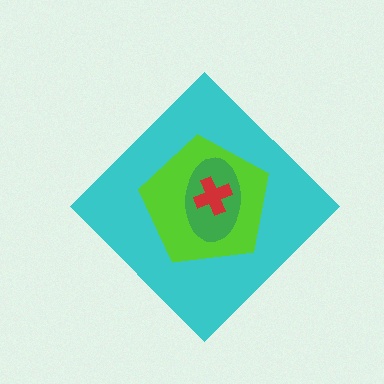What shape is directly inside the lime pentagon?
The green ellipse.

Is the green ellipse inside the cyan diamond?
Yes.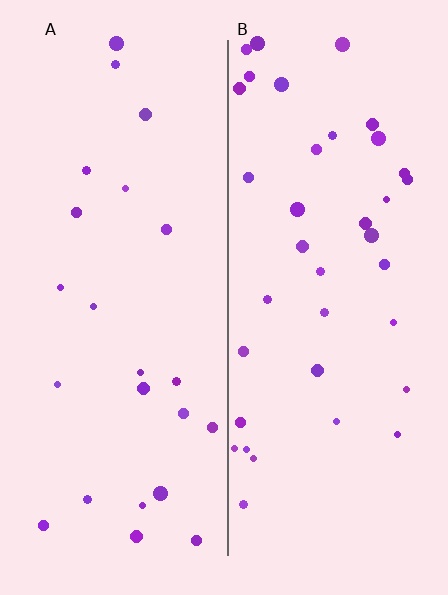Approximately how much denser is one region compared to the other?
Approximately 1.6× — region B over region A.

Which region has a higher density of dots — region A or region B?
B (the right).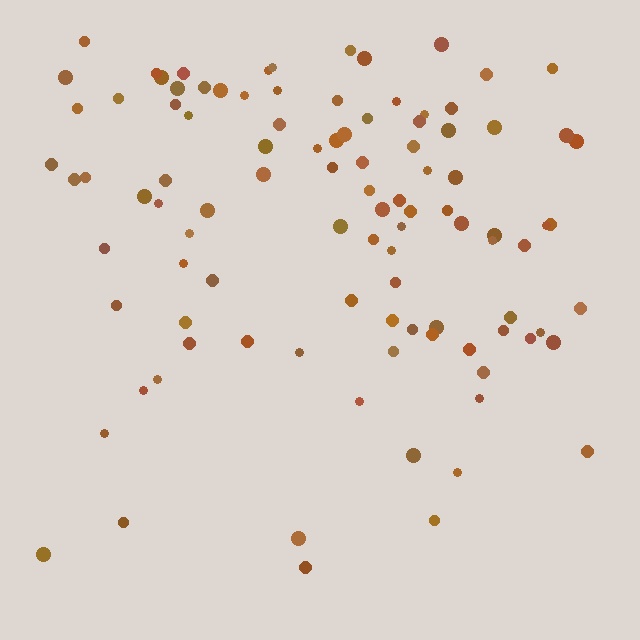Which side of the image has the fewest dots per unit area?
The bottom.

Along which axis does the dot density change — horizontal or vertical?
Vertical.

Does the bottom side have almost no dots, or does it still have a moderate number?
Still a moderate number, just noticeably fewer than the top.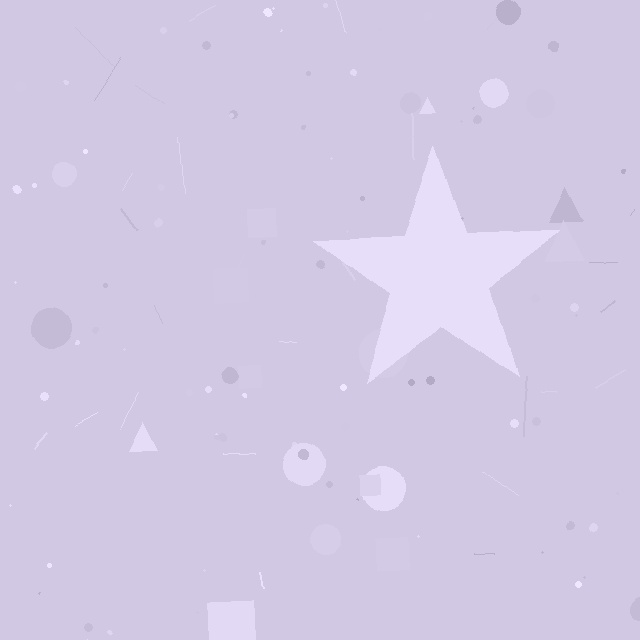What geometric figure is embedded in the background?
A star is embedded in the background.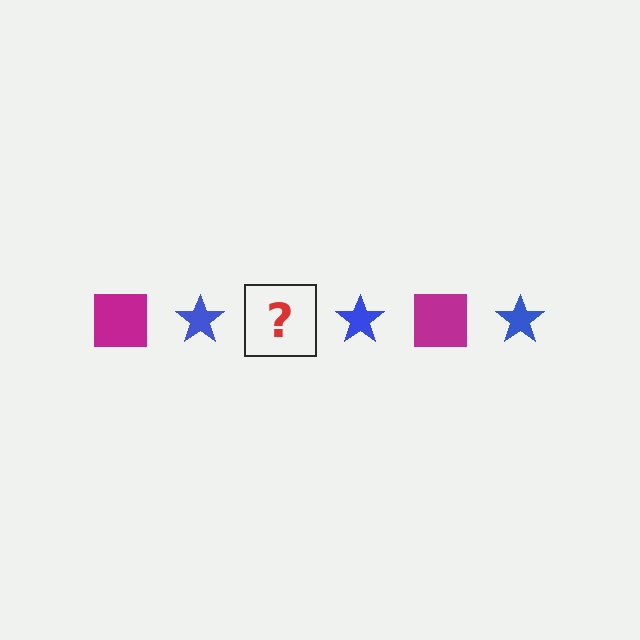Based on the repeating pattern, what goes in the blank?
The blank should be a magenta square.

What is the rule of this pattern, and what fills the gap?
The rule is that the pattern alternates between magenta square and blue star. The gap should be filled with a magenta square.